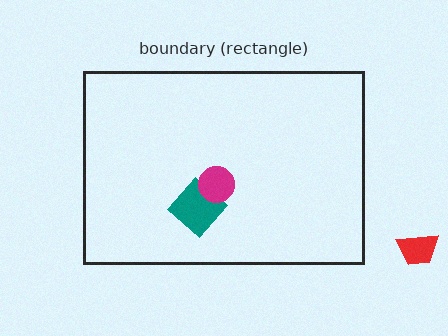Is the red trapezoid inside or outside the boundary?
Outside.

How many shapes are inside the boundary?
2 inside, 1 outside.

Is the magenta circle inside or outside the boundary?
Inside.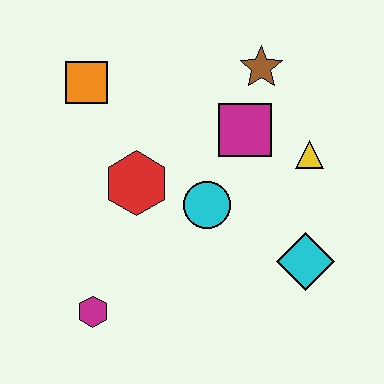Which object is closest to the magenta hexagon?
The red hexagon is closest to the magenta hexagon.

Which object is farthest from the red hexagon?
The cyan diamond is farthest from the red hexagon.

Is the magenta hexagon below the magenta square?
Yes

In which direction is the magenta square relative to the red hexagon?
The magenta square is to the right of the red hexagon.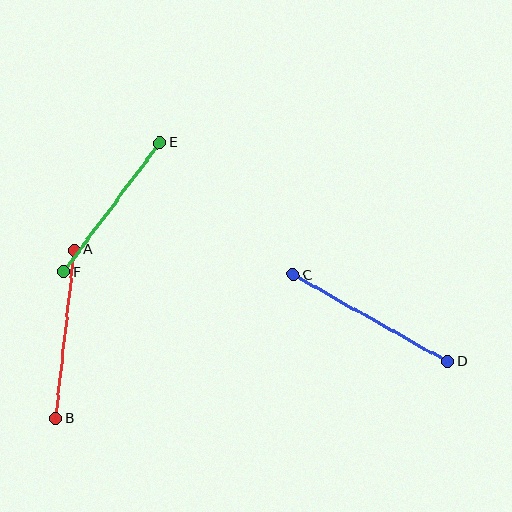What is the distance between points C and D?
The distance is approximately 177 pixels.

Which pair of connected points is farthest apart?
Points C and D are farthest apart.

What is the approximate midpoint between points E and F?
The midpoint is at approximately (112, 207) pixels.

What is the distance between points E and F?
The distance is approximately 161 pixels.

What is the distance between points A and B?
The distance is approximately 170 pixels.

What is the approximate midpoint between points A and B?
The midpoint is at approximately (65, 334) pixels.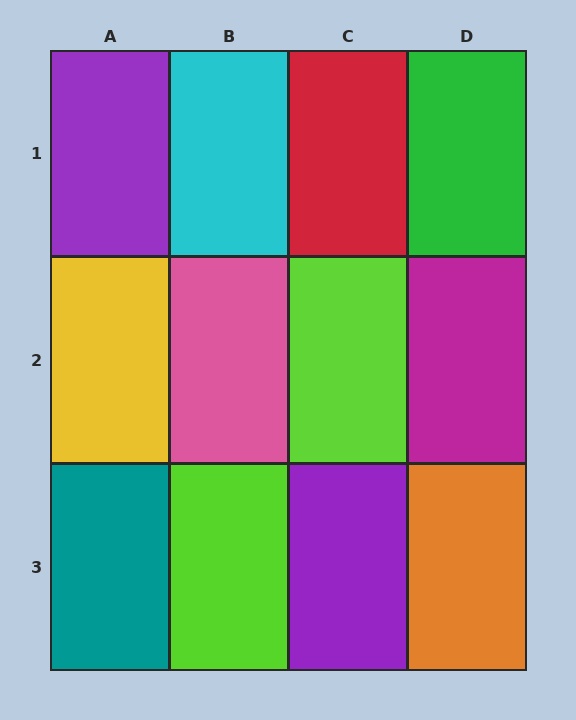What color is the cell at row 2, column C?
Lime.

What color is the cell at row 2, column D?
Magenta.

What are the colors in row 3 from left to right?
Teal, lime, purple, orange.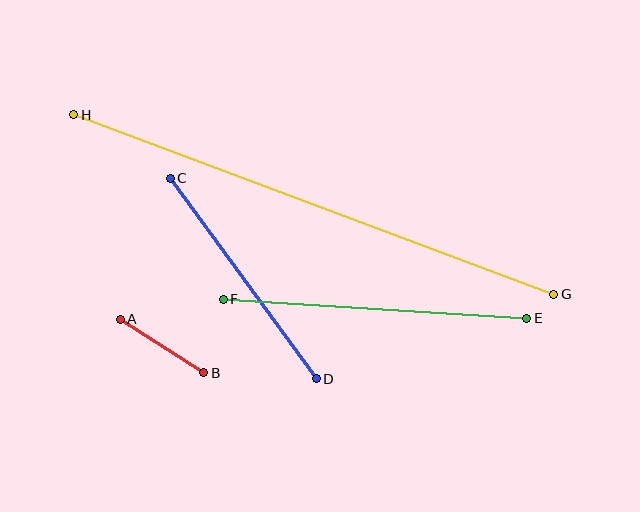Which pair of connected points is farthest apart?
Points G and H are farthest apart.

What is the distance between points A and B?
The distance is approximately 99 pixels.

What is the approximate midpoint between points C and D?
The midpoint is at approximately (243, 279) pixels.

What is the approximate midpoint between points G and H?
The midpoint is at approximately (314, 204) pixels.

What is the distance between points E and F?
The distance is approximately 304 pixels.